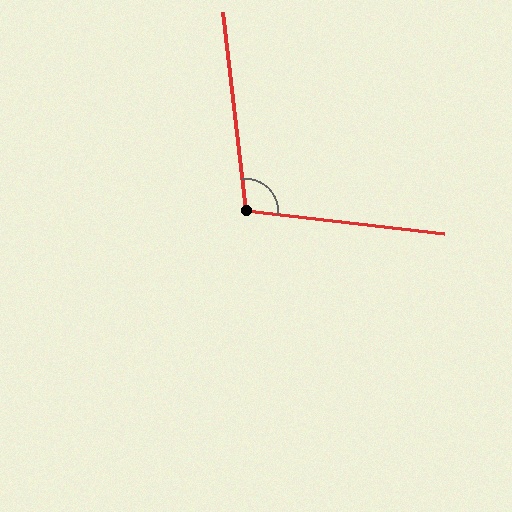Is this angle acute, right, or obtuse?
It is obtuse.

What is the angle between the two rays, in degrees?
Approximately 103 degrees.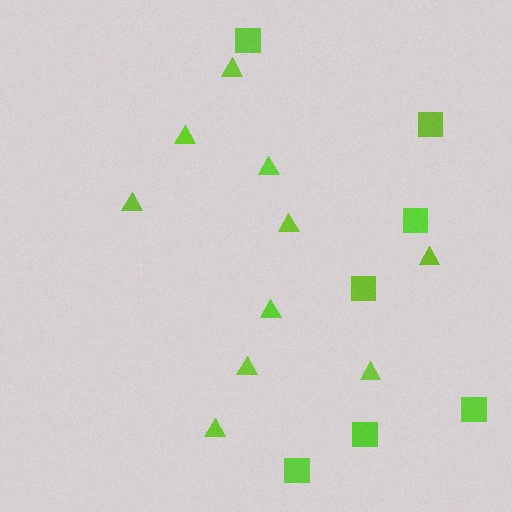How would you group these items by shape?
There are 2 groups: one group of squares (7) and one group of triangles (10).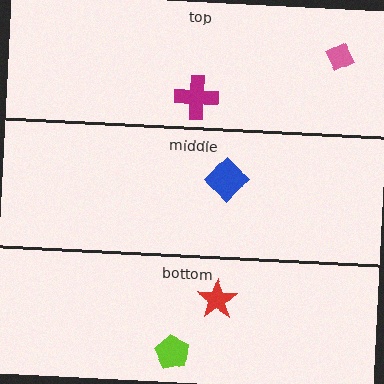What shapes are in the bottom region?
The lime pentagon, the red star.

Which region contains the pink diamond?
The top region.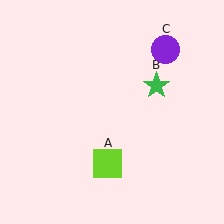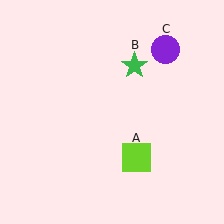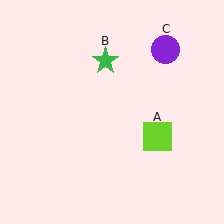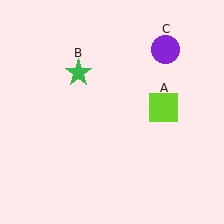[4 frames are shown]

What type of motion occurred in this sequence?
The lime square (object A), green star (object B) rotated counterclockwise around the center of the scene.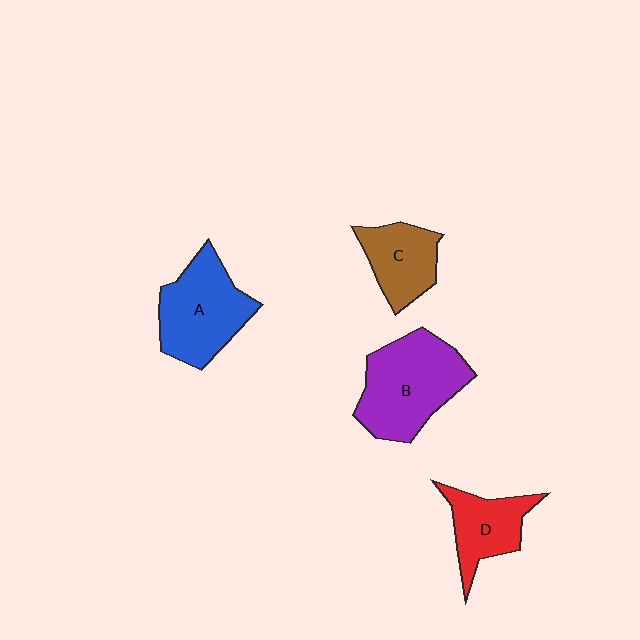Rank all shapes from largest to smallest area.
From largest to smallest: B (purple), A (blue), D (red), C (brown).